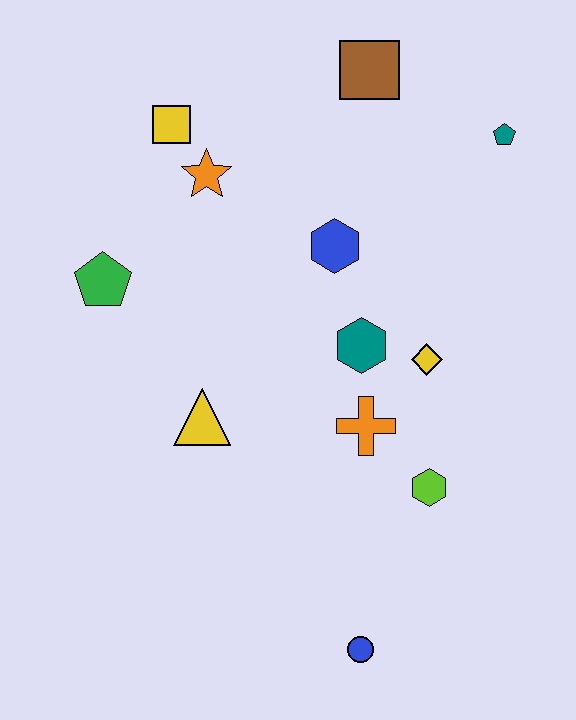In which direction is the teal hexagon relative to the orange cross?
The teal hexagon is above the orange cross.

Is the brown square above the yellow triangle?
Yes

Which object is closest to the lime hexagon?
The orange cross is closest to the lime hexagon.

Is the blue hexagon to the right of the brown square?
No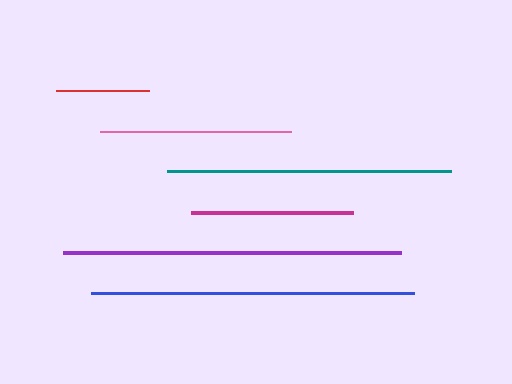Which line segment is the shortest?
The red line is the shortest at approximately 94 pixels.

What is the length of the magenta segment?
The magenta segment is approximately 162 pixels long.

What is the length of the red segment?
The red segment is approximately 94 pixels long.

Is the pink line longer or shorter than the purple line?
The purple line is longer than the pink line.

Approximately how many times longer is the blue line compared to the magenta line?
The blue line is approximately 2.0 times the length of the magenta line.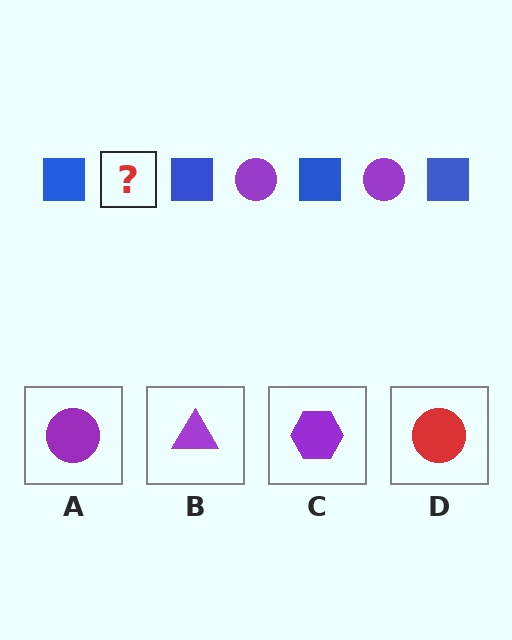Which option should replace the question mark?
Option A.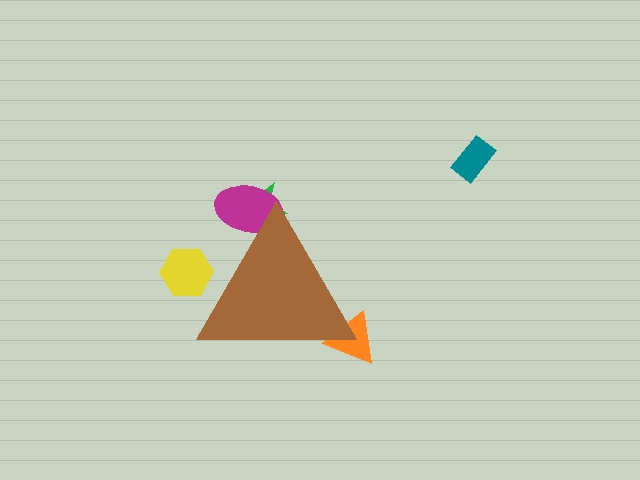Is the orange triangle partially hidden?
Yes, the orange triangle is partially hidden behind the brown triangle.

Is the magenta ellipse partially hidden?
Yes, the magenta ellipse is partially hidden behind the brown triangle.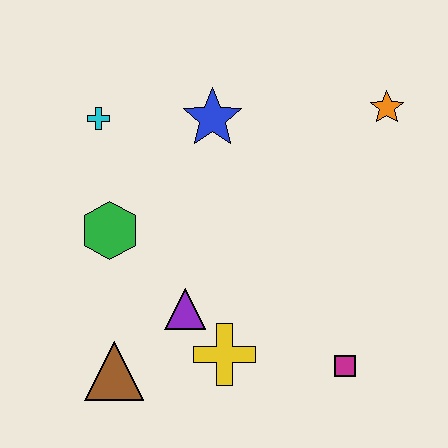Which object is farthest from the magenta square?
The cyan cross is farthest from the magenta square.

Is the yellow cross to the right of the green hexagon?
Yes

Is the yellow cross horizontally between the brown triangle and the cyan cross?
No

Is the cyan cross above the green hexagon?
Yes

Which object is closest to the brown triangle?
The purple triangle is closest to the brown triangle.